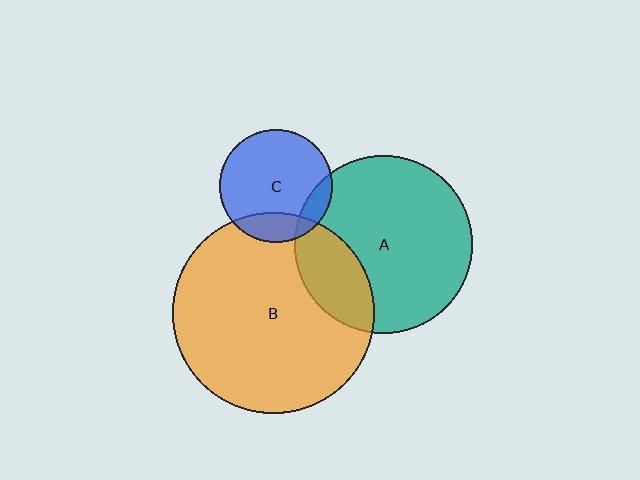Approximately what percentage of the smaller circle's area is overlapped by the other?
Approximately 25%.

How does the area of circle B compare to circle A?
Approximately 1.3 times.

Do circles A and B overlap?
Yes.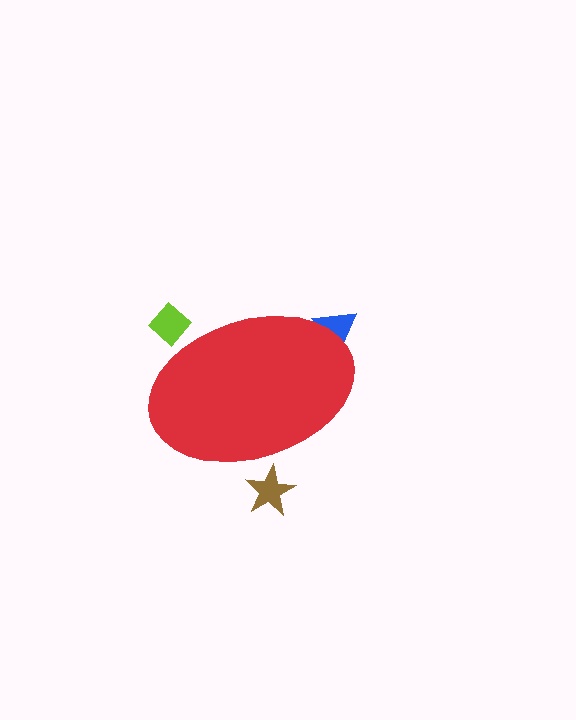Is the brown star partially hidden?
Yes, the brown star is partially hidden behind the red ellipse.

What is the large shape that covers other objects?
A red ellipse.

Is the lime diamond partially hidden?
Yes, the lime diamond is partially hidden behind the red ellipse.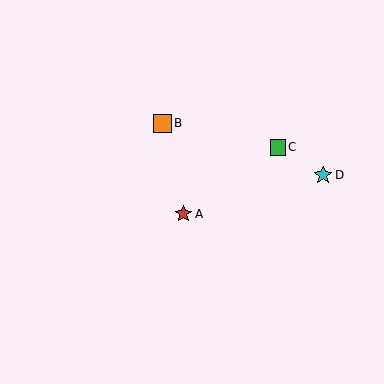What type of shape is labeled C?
Shape C is a green square.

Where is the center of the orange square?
The center of the orange square is at (162, 123).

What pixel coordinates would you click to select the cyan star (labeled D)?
Click at (323, 175) to select the cyan star D.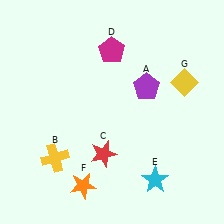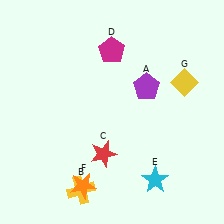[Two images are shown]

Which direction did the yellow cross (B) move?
The yellow cross (B) moved down.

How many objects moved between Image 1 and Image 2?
1 object moved between the two images.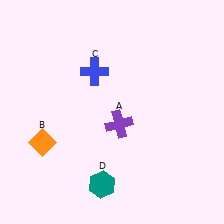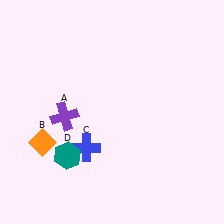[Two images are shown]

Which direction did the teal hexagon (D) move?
The teal hexagon (D) moved left.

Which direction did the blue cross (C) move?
The blue cross (C) moved down.